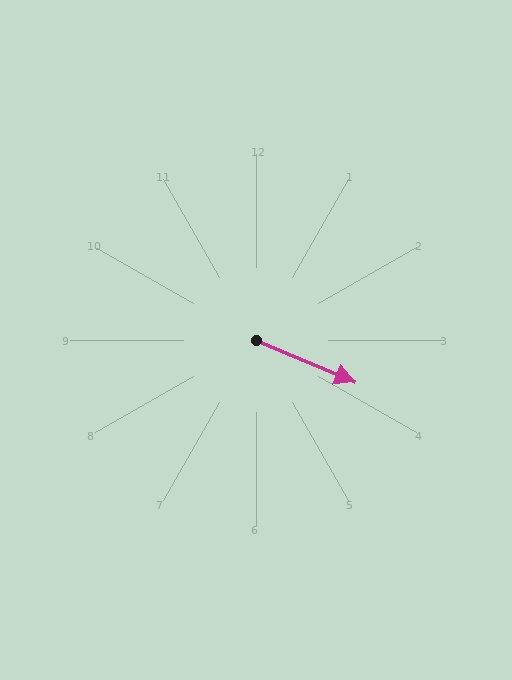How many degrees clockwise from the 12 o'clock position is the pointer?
Approximately 113 degrees.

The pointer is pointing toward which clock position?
Roughly 4 o'clock.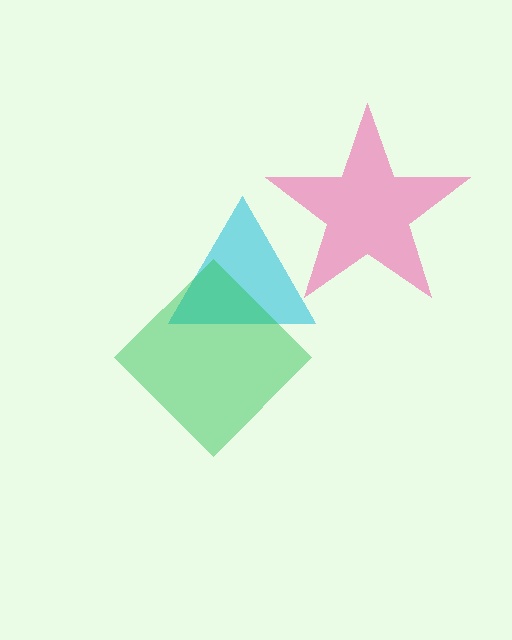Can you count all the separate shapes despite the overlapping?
Yes, there are 3 separate shapes.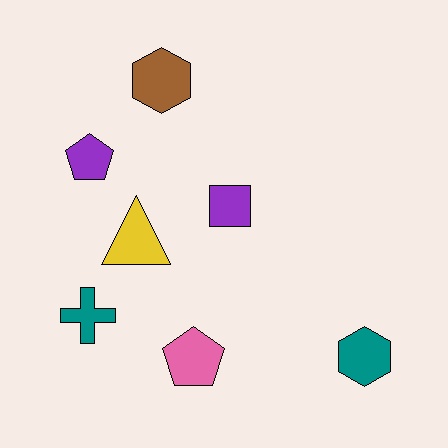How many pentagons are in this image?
There are 2 pentagons.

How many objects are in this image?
There are 7 objects.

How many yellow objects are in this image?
There is 1 yellow object.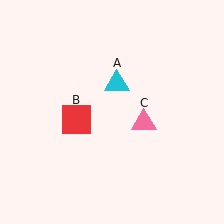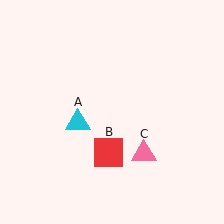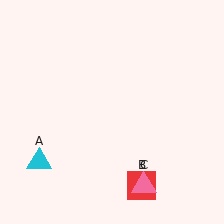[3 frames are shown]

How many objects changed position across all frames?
3 objects changed position: cyan triangle (object A), red square (object B), pink triangle (object C).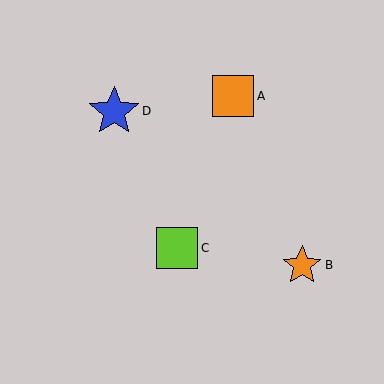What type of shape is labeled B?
Shape B is an orange star.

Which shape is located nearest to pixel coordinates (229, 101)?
The orange square (labeled A) at (233, 96) is nearest to that location.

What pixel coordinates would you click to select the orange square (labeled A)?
Click at (233, 96) to select the orange square A.